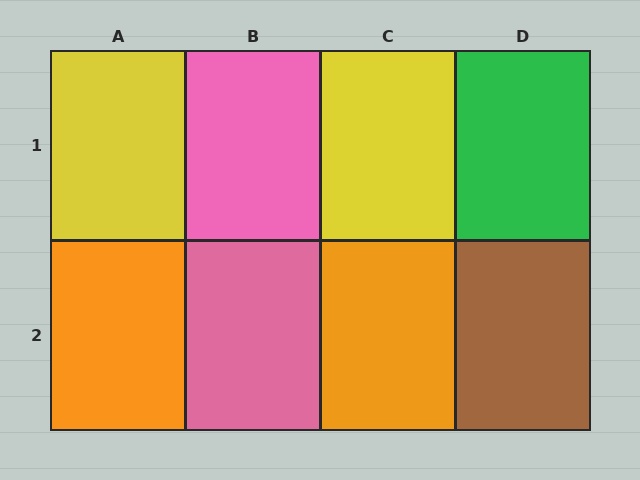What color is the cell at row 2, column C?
Orange.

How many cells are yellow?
2 cells are yellow.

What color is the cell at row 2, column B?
Pink.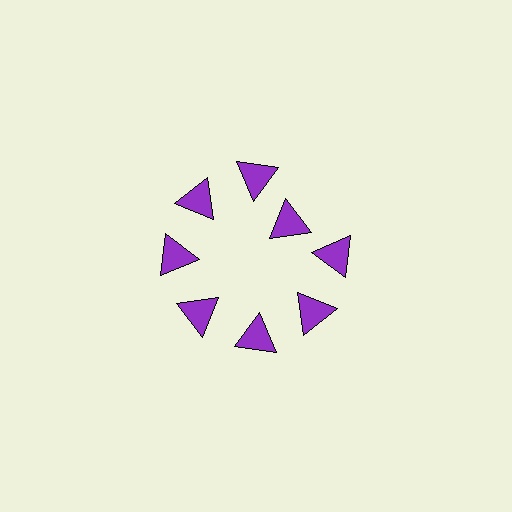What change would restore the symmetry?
The symmetry would be restored by moving it outward, back onto the ring so that all 8 triangles sit at equal angles and equal distance from the center.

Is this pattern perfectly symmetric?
No. The 8 purple triangles are arranged in a ring, but one element near the 2 o'clock position is pulled inward toward the center, breaking the 8-fold rotational symmetry.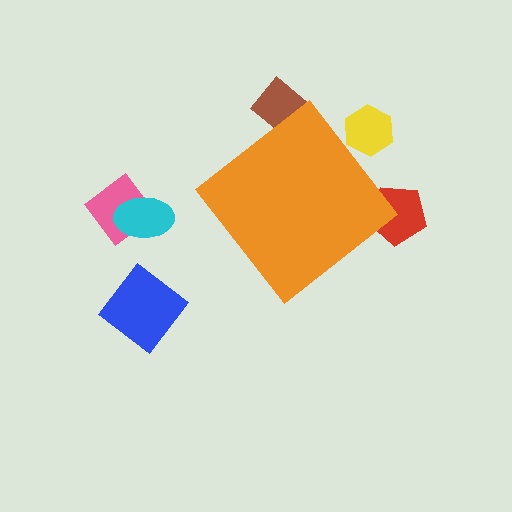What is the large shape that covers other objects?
An orange diamond.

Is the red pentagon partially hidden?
Yes, the red pentagon is partially hidden behind the orange diamond.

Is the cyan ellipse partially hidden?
No, the cyan ellipse is fully visible.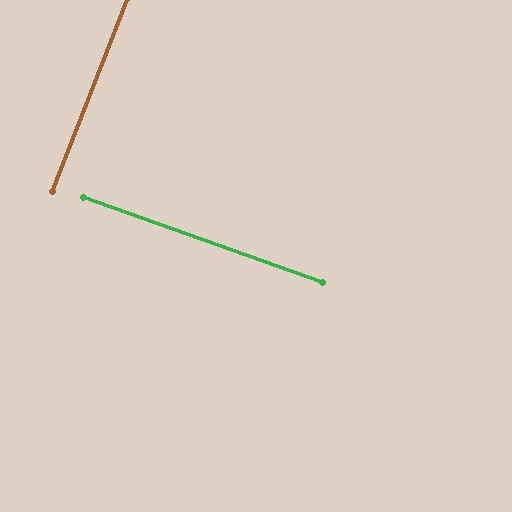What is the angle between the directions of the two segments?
Approximately 89 degrees.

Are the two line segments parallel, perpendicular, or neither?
Perpendicular — they meet at approximately 89°.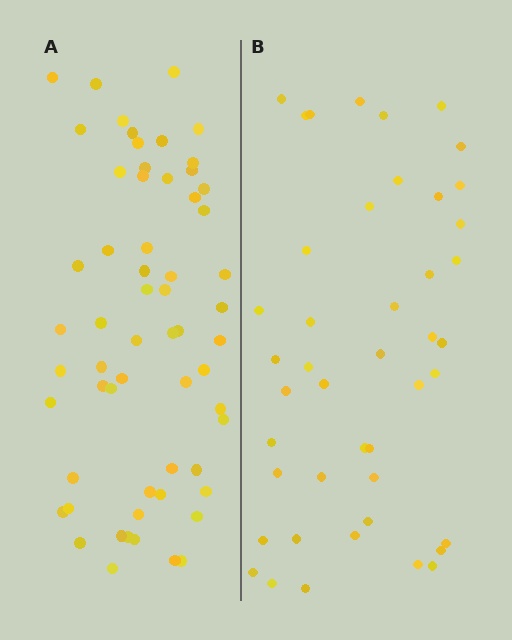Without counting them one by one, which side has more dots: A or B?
Region A (the left region) has more dots.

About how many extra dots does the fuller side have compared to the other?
Region A has approximately 15 more dots than region B.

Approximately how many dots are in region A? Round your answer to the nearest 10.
About 60 dots.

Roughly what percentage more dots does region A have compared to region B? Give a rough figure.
About 35% more.